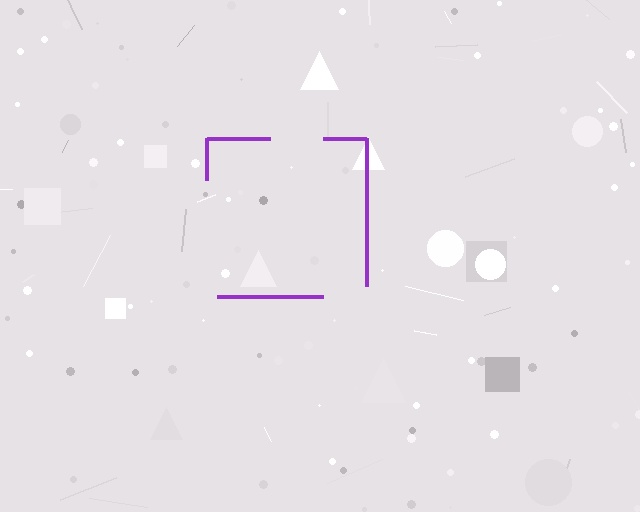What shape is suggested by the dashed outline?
The dashed outline suggests a square.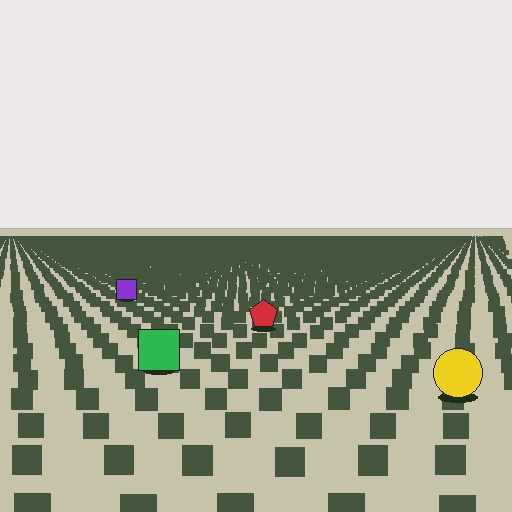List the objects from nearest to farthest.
From nearest to farthest: the yellow circle, the green square, the red pentagon, the purple square.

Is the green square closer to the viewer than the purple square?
Yes. The green square is closer — you can tell from the texture gradient: the ground texture is coarser near it.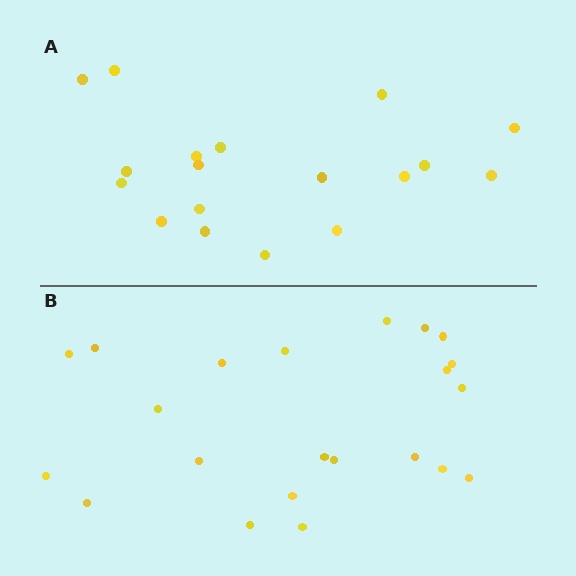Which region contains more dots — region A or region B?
Region B (the bottom region) has more dots.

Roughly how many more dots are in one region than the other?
Region B has about 4 more dots than region A.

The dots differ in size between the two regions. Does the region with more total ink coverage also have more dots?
No. Region A has more total ink coverage because its dots are larger, but region B actually contains more individual dots. Total area can be misleading — the number of items is what matters here.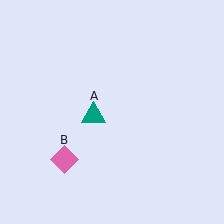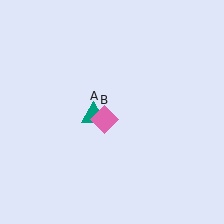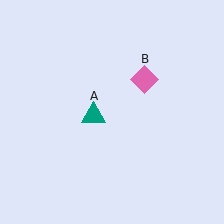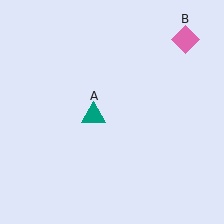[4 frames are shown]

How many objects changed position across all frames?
1 object changed position: pink diamond (object B).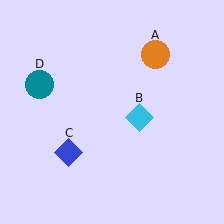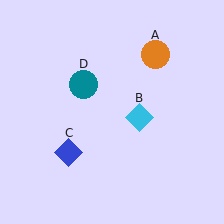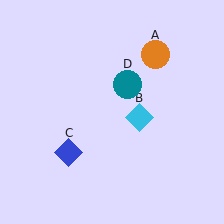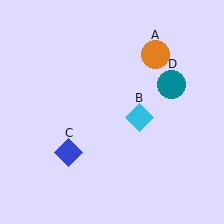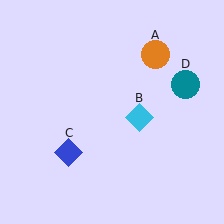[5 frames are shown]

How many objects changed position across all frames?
1 object changed position: teal circle (object D).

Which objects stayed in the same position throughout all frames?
Orange circle (object A) and cyan diamond (object B) and blue diamond (object C) remained stationary.